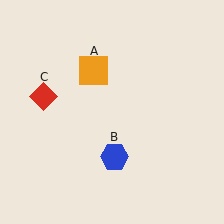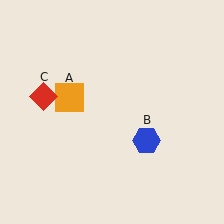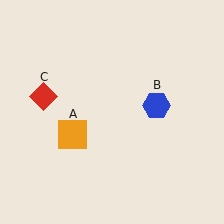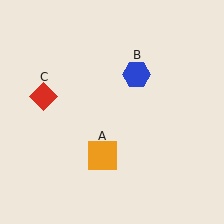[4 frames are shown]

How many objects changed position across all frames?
2 objects changed position: orange square (object A), blue hexagon (object B).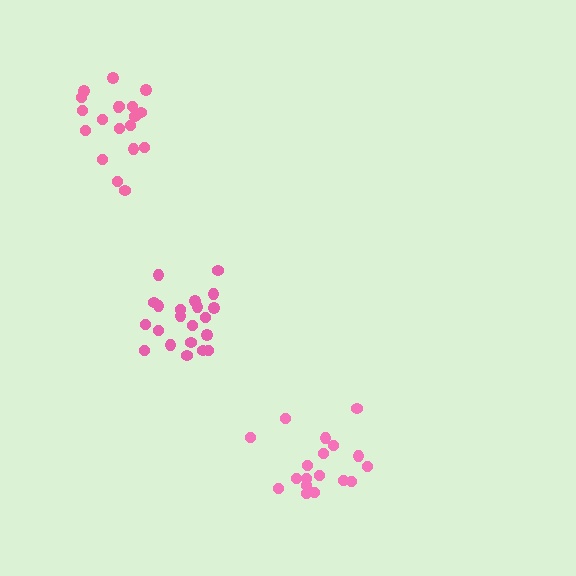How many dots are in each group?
Group 1: 18 dots, Group 2: 21 dots, Group 3: 19 dots (58 total).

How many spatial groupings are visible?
There are 3 spatial groupings.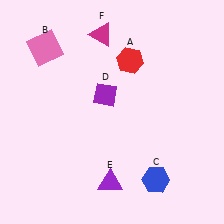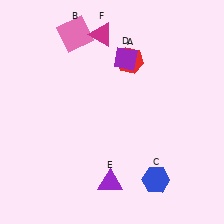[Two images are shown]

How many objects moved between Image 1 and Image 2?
2 objects moved between the two images.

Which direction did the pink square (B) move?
The pink square (B) moved right.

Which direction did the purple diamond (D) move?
The purple diamond (D) moved up.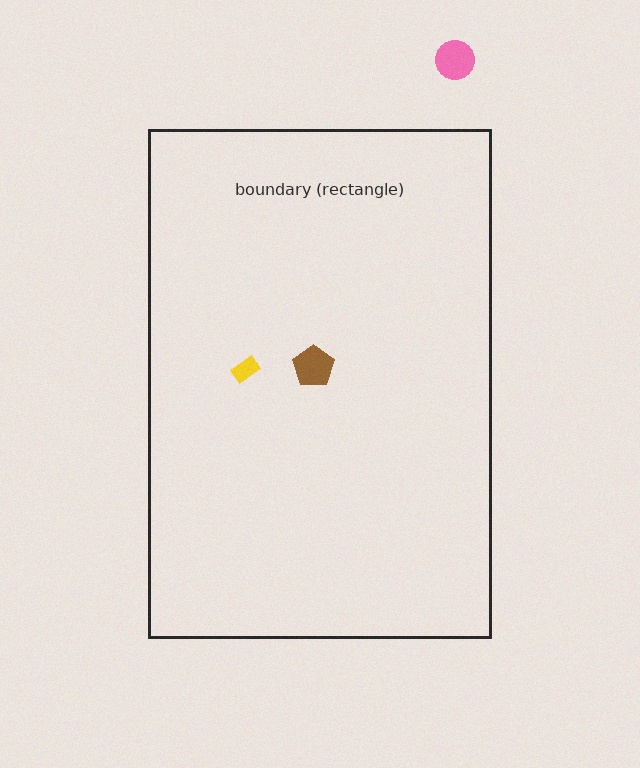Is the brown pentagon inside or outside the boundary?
Inside.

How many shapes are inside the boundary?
2 inside, 1 outside.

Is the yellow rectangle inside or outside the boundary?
Inside.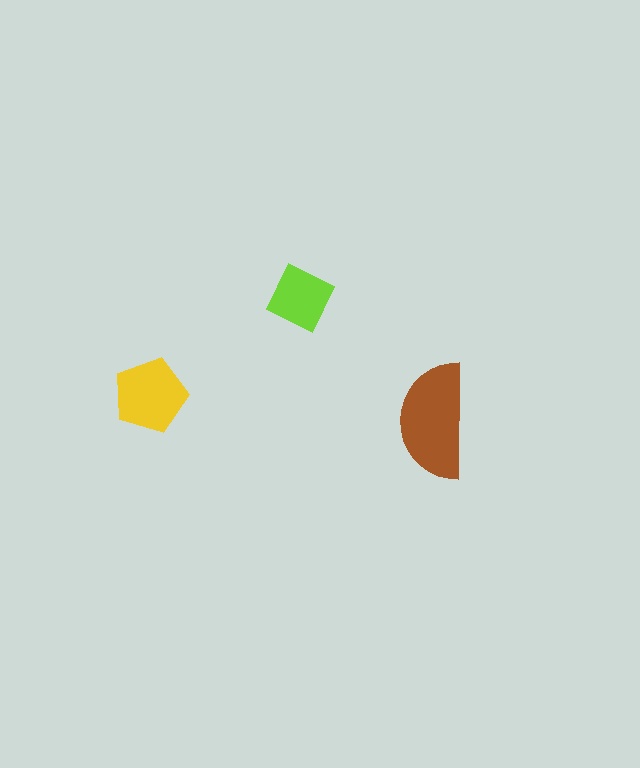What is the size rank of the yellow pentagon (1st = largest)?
2nd.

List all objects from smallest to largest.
The lime square, the yellow pentagon, the brown semicircle.